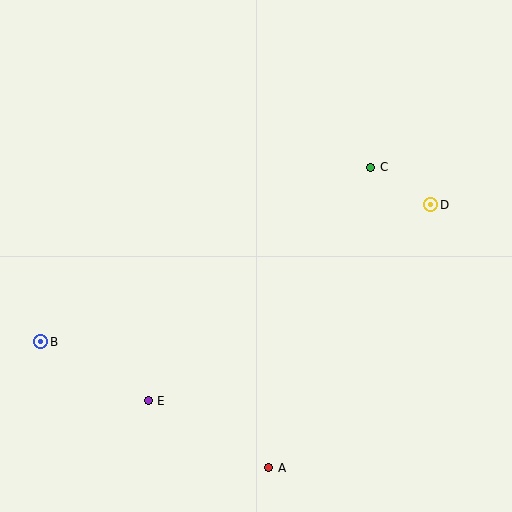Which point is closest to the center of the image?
Point C at (371, 167) is closest to the center.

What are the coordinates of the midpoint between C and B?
The midpoint between C and B is at (206, 255).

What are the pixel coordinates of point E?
Point E is at (148, 401).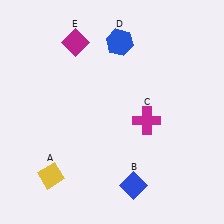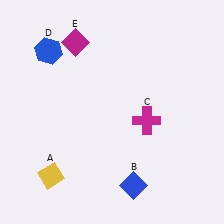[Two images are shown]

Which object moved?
The blue hexagon (D) moved left.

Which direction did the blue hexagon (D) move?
The blue hexagon (D) moved left.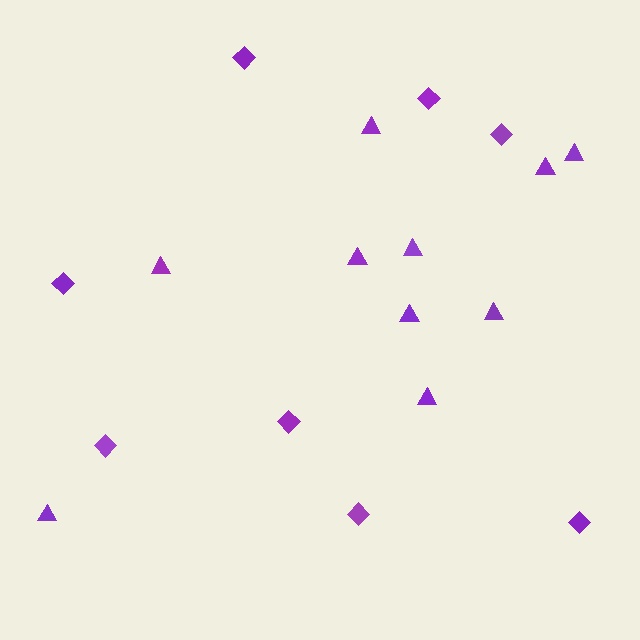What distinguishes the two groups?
There are 2 groups: one group of diamonds (8) and one group of triangles (10).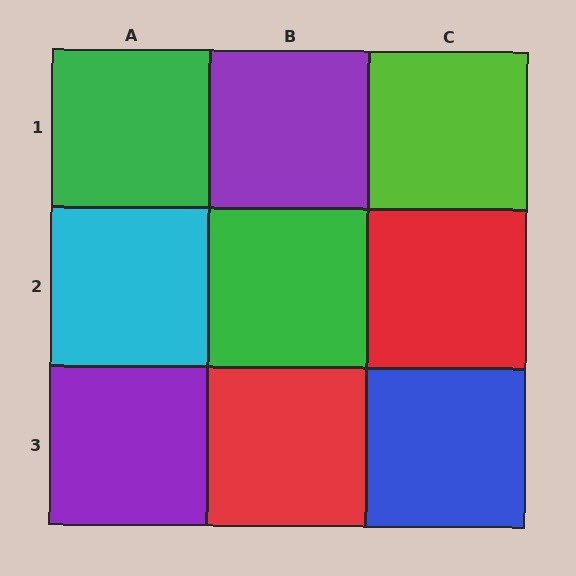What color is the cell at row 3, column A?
Purple.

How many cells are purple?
2 cells are purple.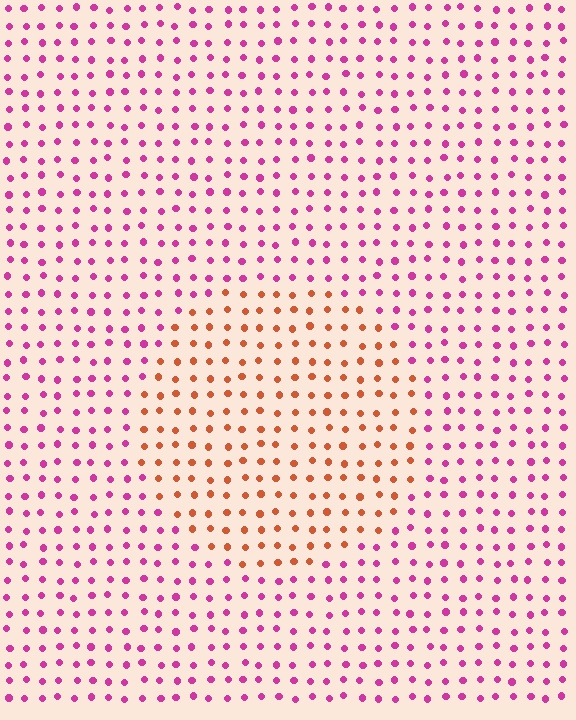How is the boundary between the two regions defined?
The boundary is defined purely by a slight shift in hue (about 57 degrees). Spacing, size, and orientation are identical on both sides.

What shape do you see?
I see a circle.